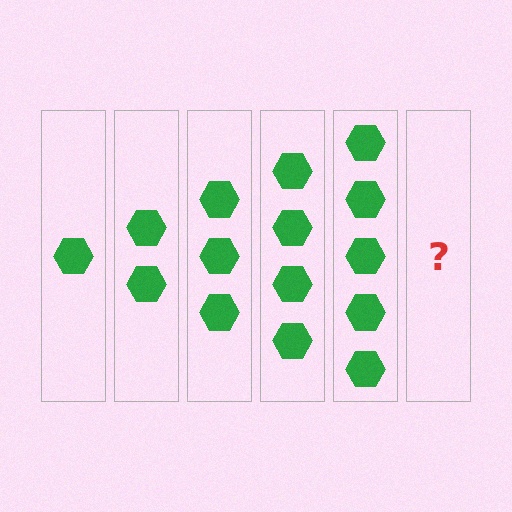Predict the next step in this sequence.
The next step is 6 hexagons.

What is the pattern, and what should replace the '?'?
The pattern is that each step adds one more hexagon. The '?' should be 6 hexagons.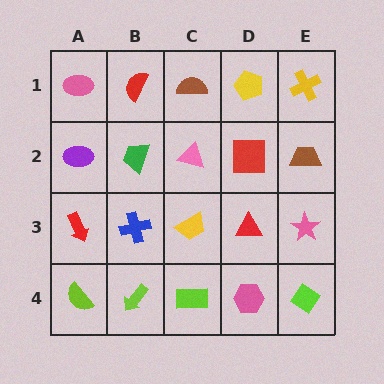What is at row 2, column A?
A purple ellipse.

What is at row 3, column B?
A blue cross.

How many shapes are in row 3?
5 shapes.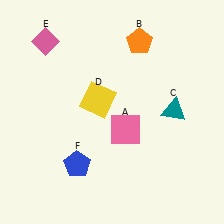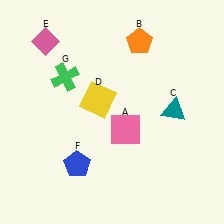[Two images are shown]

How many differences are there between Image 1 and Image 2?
There is 1 difference between the two images.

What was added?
A green cross (G) was added in Image 2.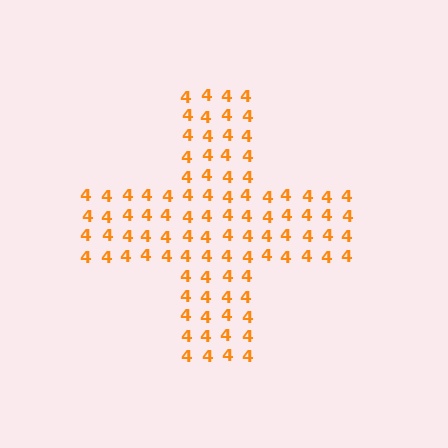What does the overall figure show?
The overall figure shows a cross.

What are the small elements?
The small elements are digit 4's.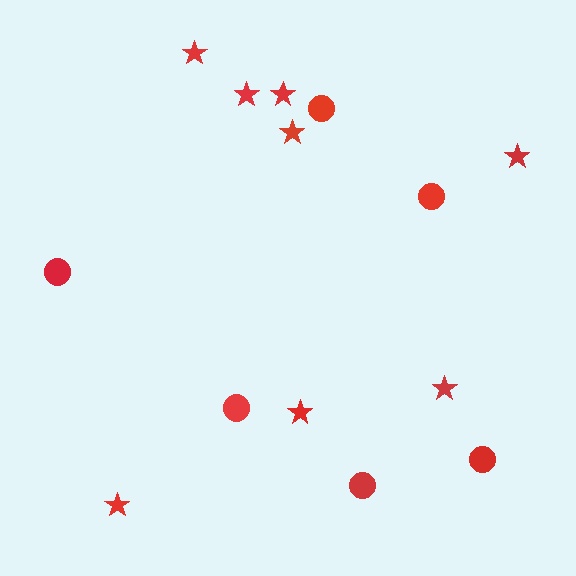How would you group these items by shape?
There are 2 groups: one group of circles (6) and one group of stars (8).